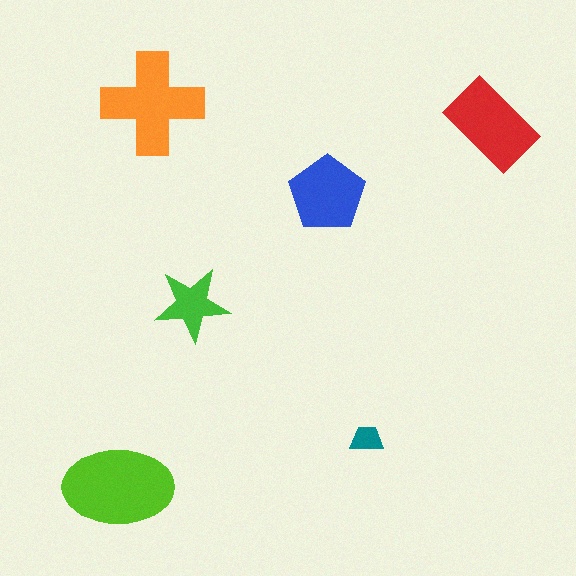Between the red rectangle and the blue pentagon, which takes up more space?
The red rectangle.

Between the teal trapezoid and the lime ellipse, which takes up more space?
The lime ellipse.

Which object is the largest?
The lime ellipse.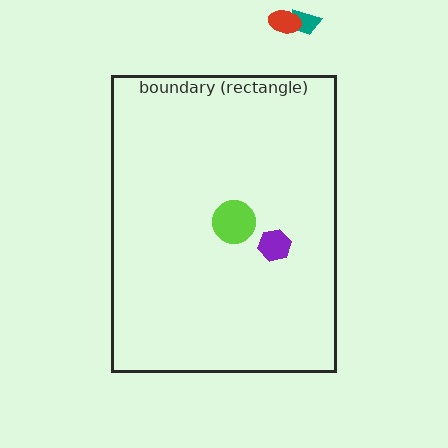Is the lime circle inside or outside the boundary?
Inside.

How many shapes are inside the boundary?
2 inside, 2 outside.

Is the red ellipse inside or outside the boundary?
Outside.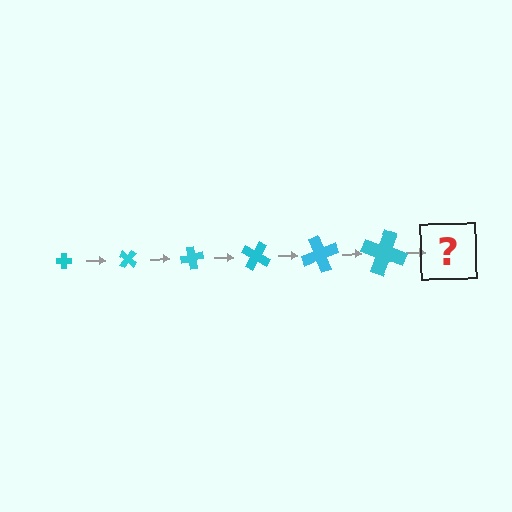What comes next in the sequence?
The next element should be a cross, larger than the previous one and rotated 240 degrees from the start.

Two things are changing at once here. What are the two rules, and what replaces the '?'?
The two rules are that the cross grows larger each step and it rotates 40 degrees each step. The '?' should be a cross, larger than the previous one and rotated 240 degrees from the start.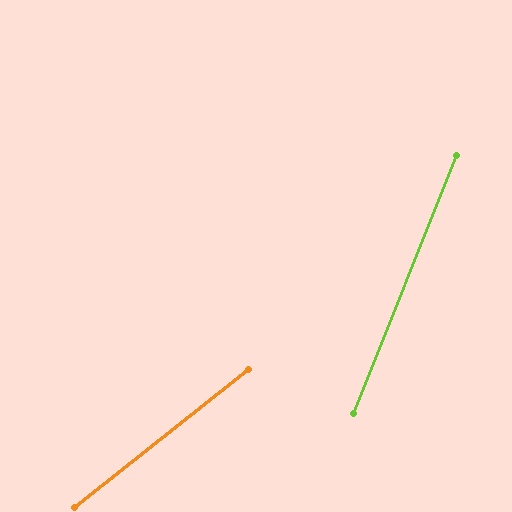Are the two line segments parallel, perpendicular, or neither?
Neither parallel nor perpendicular — they differ by about 30°.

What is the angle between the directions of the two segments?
Approximately 30 degrees.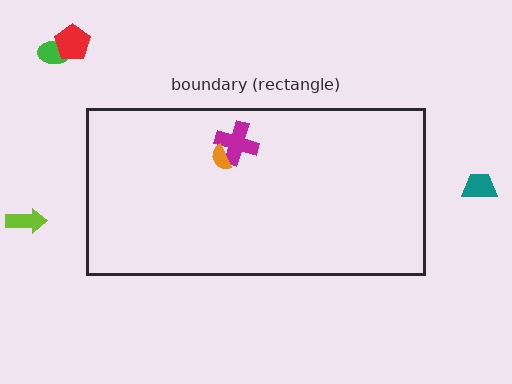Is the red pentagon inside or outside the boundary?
Outside.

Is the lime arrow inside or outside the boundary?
Outside.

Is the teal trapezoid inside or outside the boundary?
Outside.